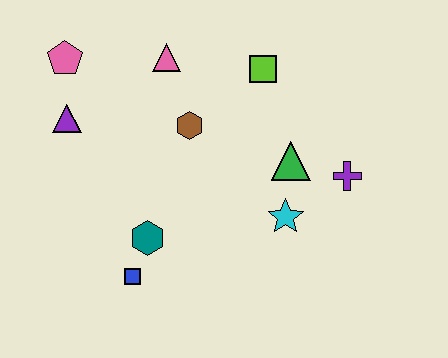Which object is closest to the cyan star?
The green triangle is closest to the cyan star.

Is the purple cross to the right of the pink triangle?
Yes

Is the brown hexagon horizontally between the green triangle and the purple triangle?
Yes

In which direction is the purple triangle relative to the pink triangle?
The purple triangle is to the left of the pink triangle.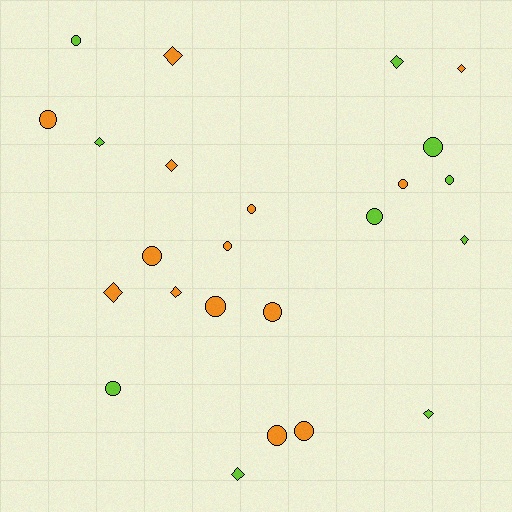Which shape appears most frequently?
Circle, with 14 objects.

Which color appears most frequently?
Orange, with 14 objects.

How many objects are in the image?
There are 24 objects.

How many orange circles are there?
There are 9 orange circles.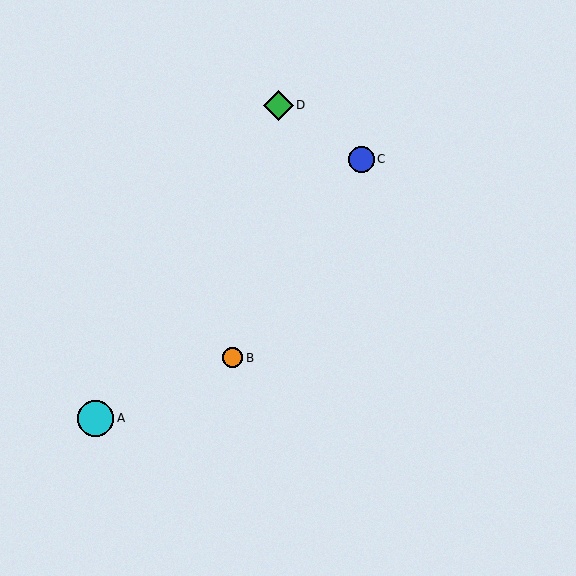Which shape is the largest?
The cyan circle (labeled A) is the largest.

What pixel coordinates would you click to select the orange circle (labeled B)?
Click at (233, 358) to select the orange circle B.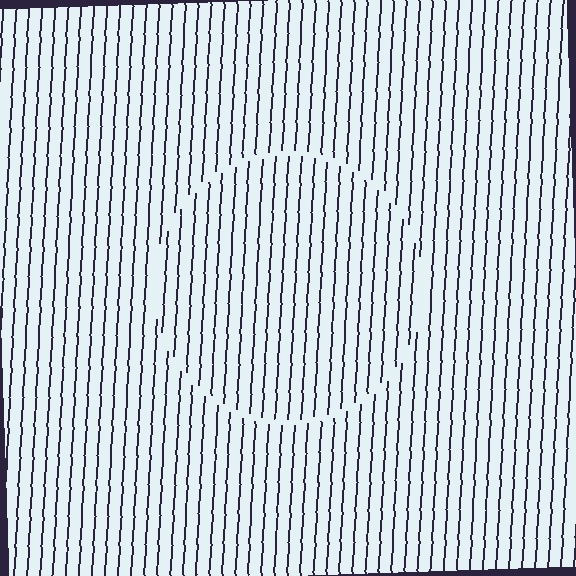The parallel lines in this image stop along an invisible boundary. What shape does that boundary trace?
An illusory circle. The interior of the shape contains the same grating, shifted by half a period — the contour is defined by the phase discontinuity where line-ends from the inner and outer gratings abut.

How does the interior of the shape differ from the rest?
The interior of the shape contains the same grating, shifted by half a period — the contour is defined by the phase discontinuity where line-ends from the inner and outer gratings abut.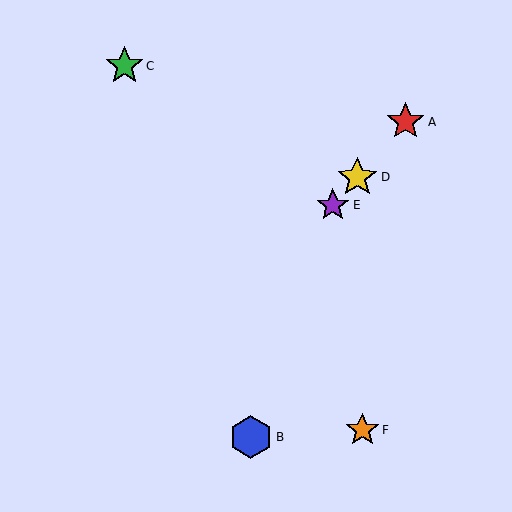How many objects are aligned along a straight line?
3 objects (A, D, E) are aligned along a straight line.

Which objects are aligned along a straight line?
Objects A, D, E are aligned along a straight line.